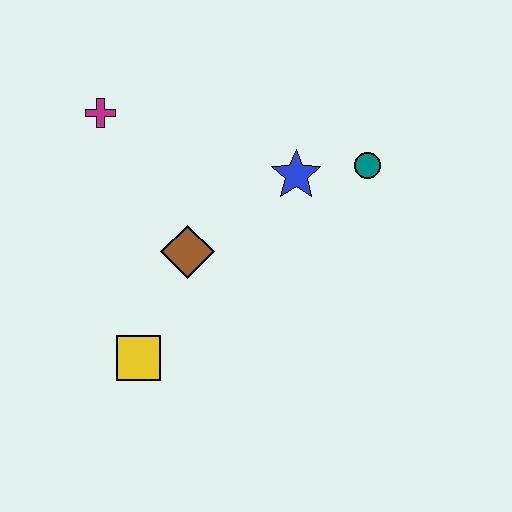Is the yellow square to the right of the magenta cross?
Yes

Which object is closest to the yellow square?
The brown diamond is closest to the yellow square.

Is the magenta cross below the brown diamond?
No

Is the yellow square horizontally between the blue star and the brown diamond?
No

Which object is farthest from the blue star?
The yellow square is farthest from the blue star.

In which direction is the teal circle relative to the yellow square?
The teal circle is to the right of the yellow square.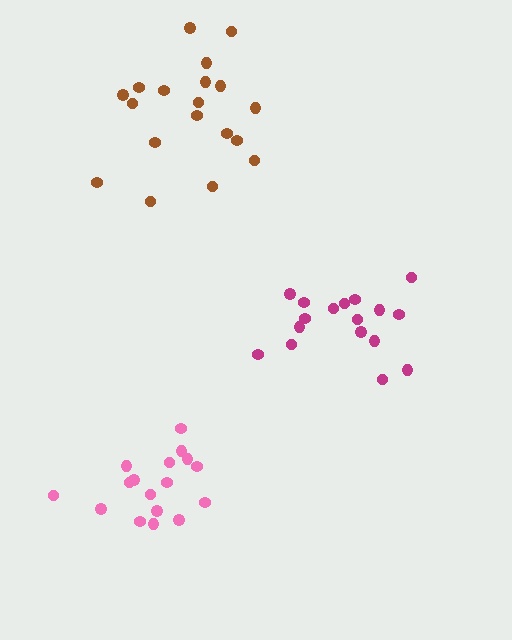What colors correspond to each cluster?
The clusters are colored: magenta, pink, brown.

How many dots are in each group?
Group 1: 17 dots, Group 2: 17 dots, Group 3: 19 dots (53 total).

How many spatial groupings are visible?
There are 3 spatial groupings.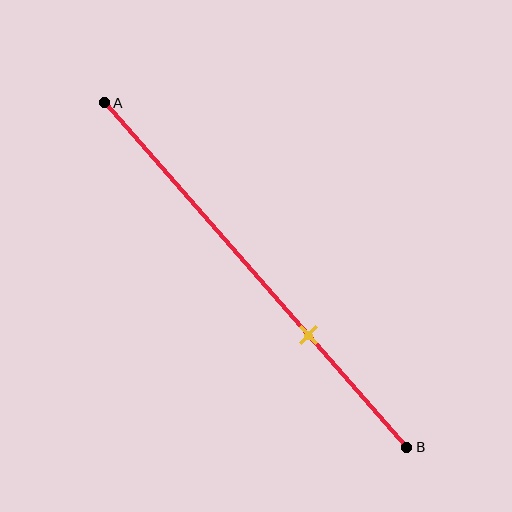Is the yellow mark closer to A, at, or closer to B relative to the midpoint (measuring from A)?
The yellow mark is closer to point B than the midpoint of segment AB.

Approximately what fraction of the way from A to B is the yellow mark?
The yellow mark is approximately 70% of the way from A to B.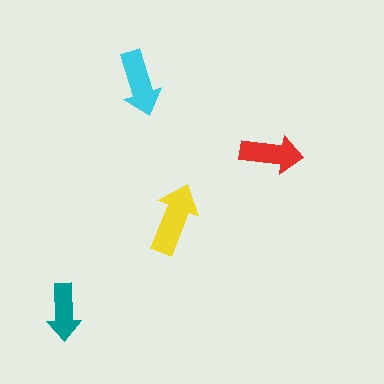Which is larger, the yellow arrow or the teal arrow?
The yellow one.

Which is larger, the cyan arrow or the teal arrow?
The cyan one.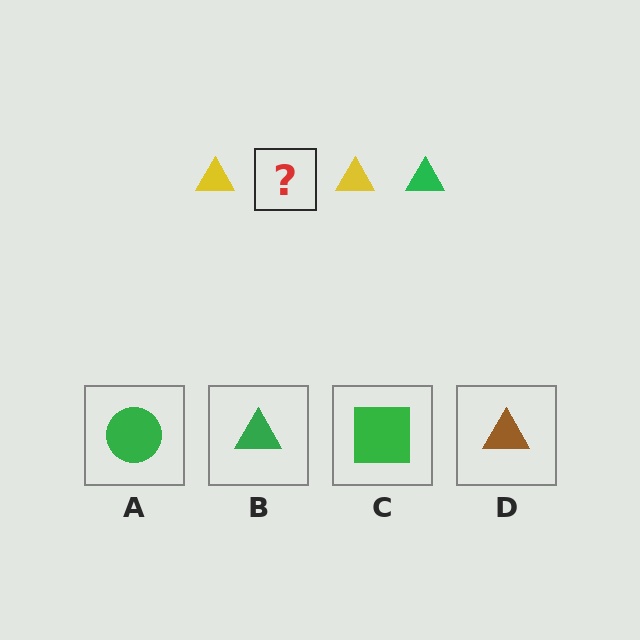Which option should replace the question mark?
Option B.